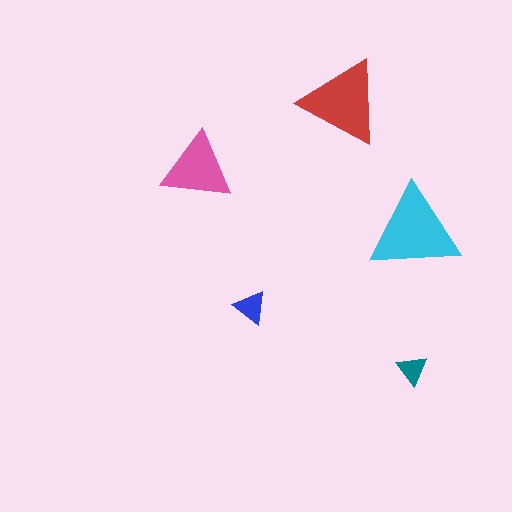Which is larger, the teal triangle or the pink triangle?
The pink one.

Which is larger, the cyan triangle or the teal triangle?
The cyan one.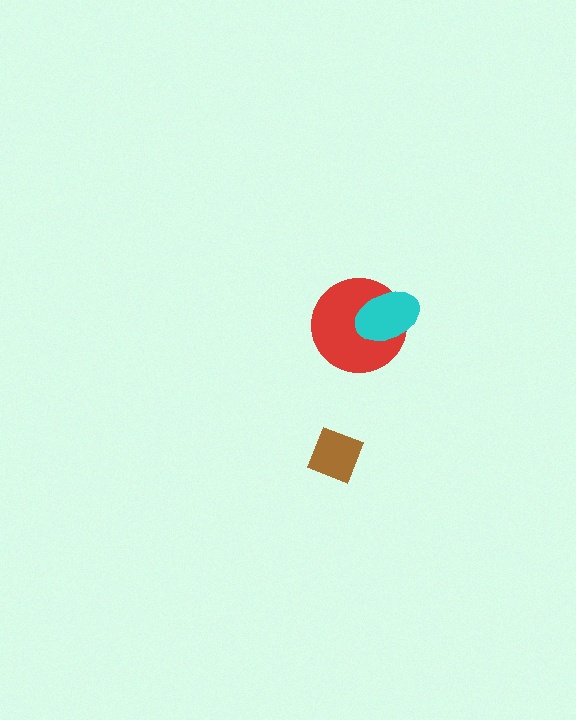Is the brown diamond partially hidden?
No, no other shape covers it.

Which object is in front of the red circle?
The cyan ellipse is in front of the red circle.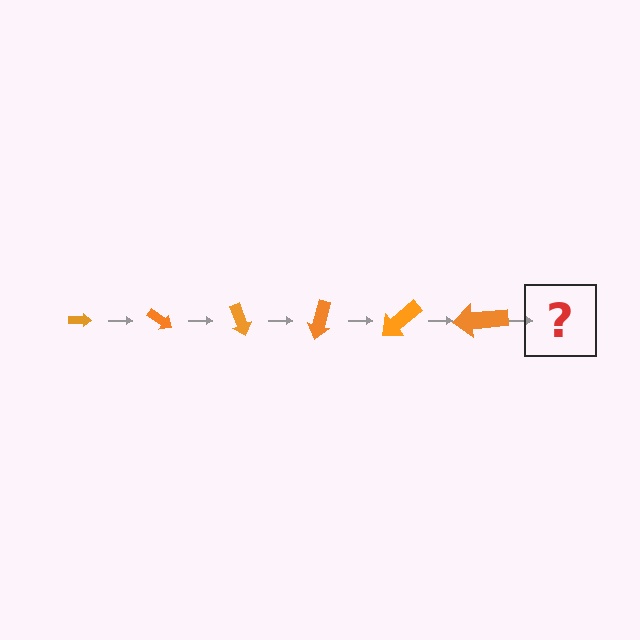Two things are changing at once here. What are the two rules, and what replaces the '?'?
The two rules are that the arrow grows larger each step and it rotates 35 degrees each step. The '?' should be an arrow, larger than the previous one and rotated 210 degrees from the start.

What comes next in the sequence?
The next element should be an arrow, larger than the previous one and rotated 210 degrees from the start.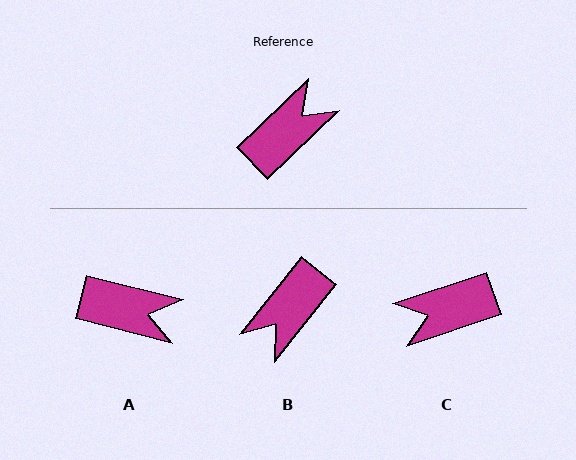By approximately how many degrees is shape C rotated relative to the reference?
Approximately 155 degrees counter-clockwise.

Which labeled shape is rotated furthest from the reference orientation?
B, about 172 degrees away.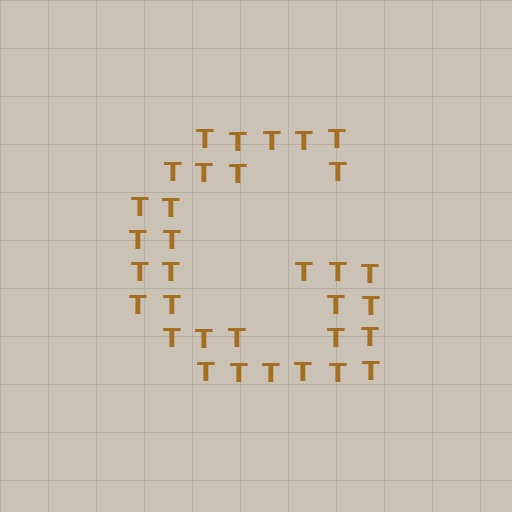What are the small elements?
The small elements are letter T's.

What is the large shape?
The large shape is the letter G.